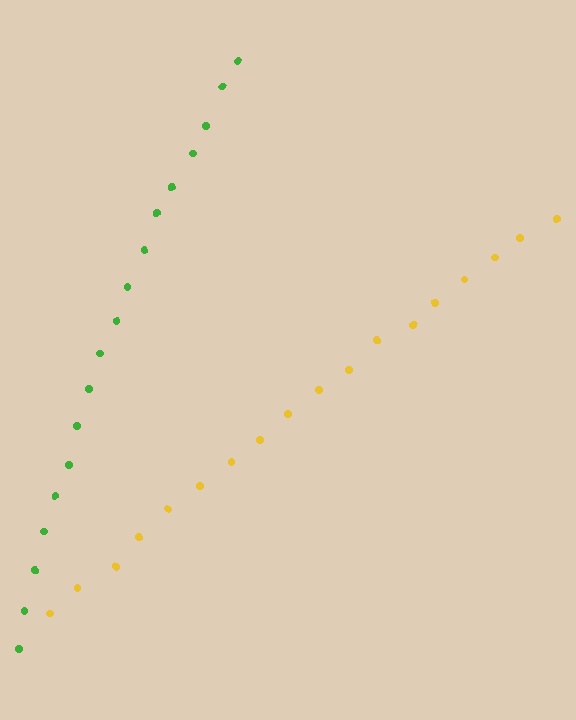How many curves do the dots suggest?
There are 2 distinct paths.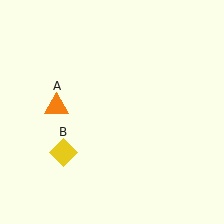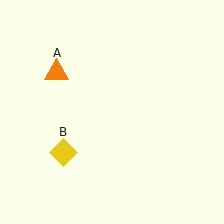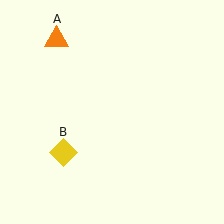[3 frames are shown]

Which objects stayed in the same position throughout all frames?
Yellow diamond (object B) remained stationary.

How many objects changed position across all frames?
1 object changed position: orange triangle (object A).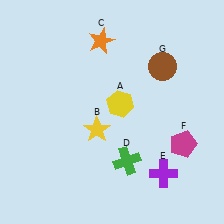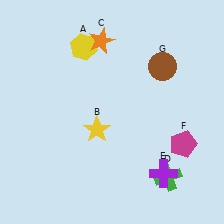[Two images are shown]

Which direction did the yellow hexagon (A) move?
The yellow hexagon (A) moved up.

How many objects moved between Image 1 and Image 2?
2 objects moved between the two images.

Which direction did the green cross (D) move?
The green cross (D) moved right.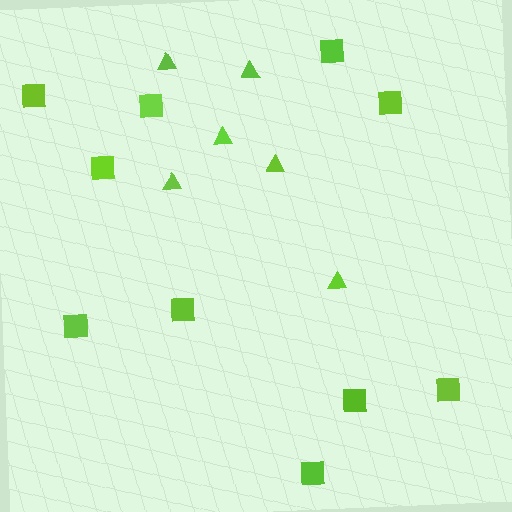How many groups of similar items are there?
There are 2 groups: one group of triangles (6) and one group of squares (10).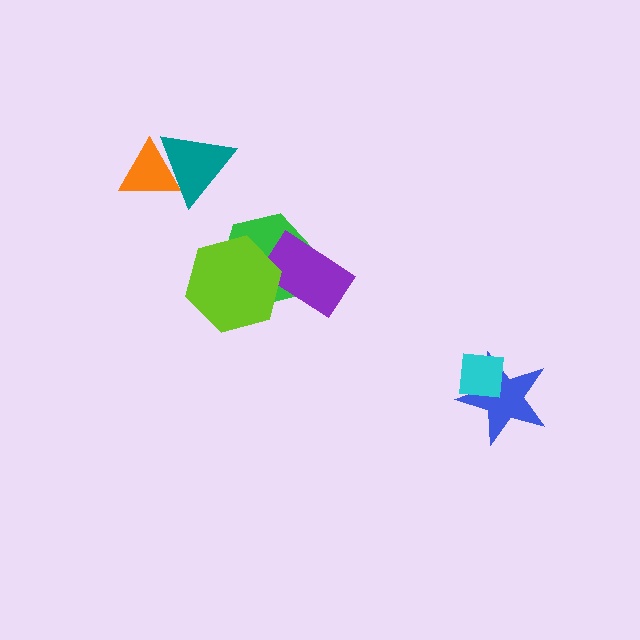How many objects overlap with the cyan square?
1 object overlaps with the cyan square.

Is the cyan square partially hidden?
No, no other shape covers it.